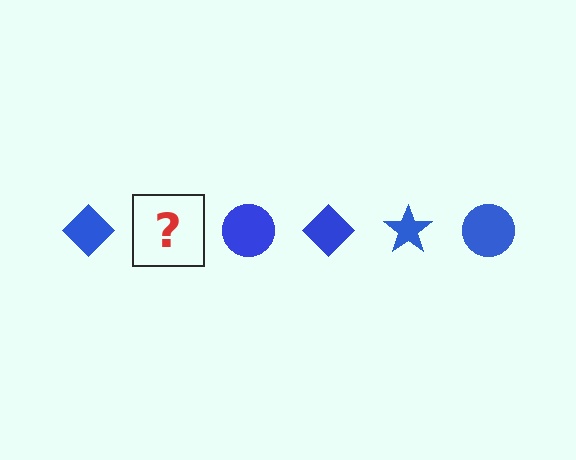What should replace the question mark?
The question mark should be replaced with a blue star.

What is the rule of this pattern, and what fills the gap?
The rule is that the pattern cycles through diamond, star, circle shapes in blue. The gap should be filled with a blue star.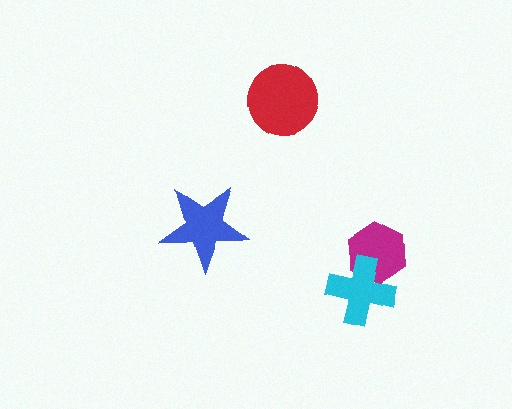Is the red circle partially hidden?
No, no other shape covers it.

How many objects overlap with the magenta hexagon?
1 object overlaps with the magenta hexagon.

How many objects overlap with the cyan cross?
1 object overlaps with the cyan cross.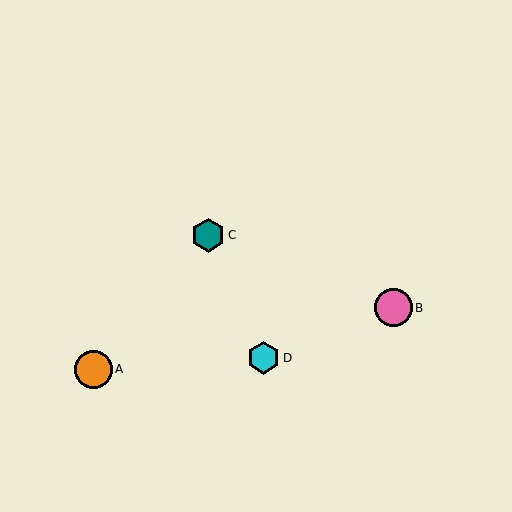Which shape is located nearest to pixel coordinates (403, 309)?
The pink circle (labeled B) at (394, 308) is nearest to that location.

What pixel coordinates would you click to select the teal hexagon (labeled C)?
Click at (208, 235) to select the teal hexagon C.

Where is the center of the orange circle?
The center of the orange circle is at (93, 369).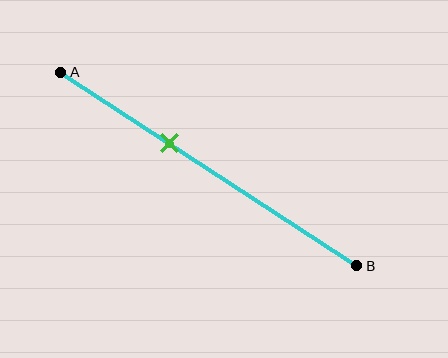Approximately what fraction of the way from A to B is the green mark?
The green mark is approximately 35% of the way from A to B.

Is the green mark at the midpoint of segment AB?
No, the mark is at about 35% from A, not at the 50% midpoint.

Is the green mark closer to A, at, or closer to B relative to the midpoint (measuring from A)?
The green mark is closer to point A than the midpoint of segment AB.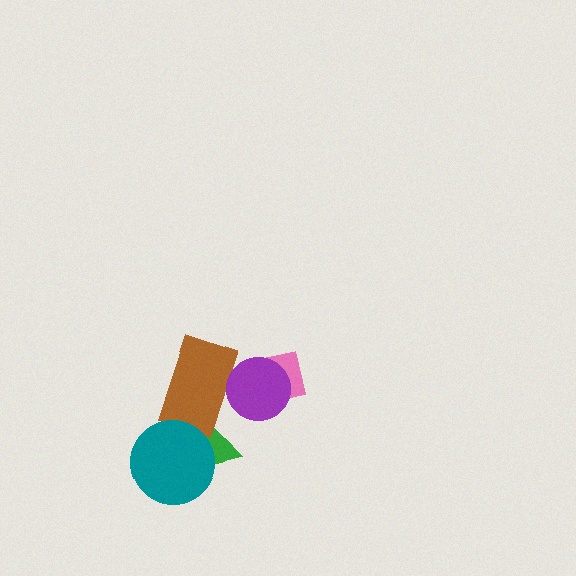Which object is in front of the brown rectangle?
The purple circle is in front of the brown rectangle.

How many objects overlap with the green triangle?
2 objects overlap with the green triangle.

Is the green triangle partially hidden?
Yes, it is partially covered by another shape.